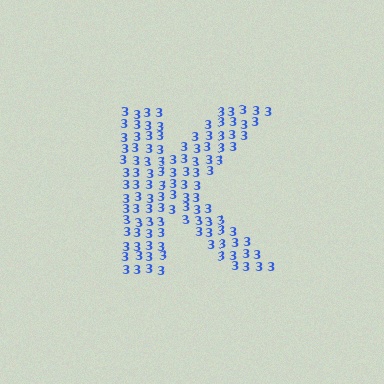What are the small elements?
The small elements are digit 3's.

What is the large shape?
The large shape is the letter K.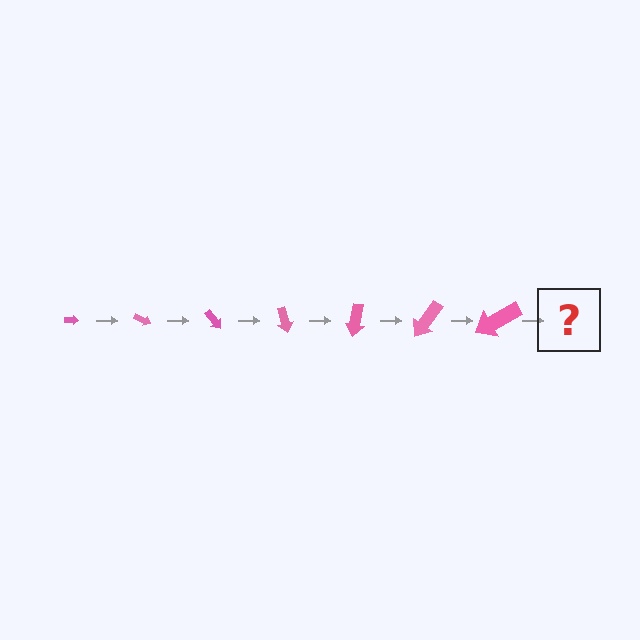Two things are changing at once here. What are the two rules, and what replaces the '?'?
The two rules are that the arrow grows larger each step and it rotates 25 degrees each step. The '?' should be an arrow, larger than the previous one and rotated 175 degrees from the start.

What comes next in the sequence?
The next element should be an arrow, larger than the previous one and rotated 175 degrees from the start.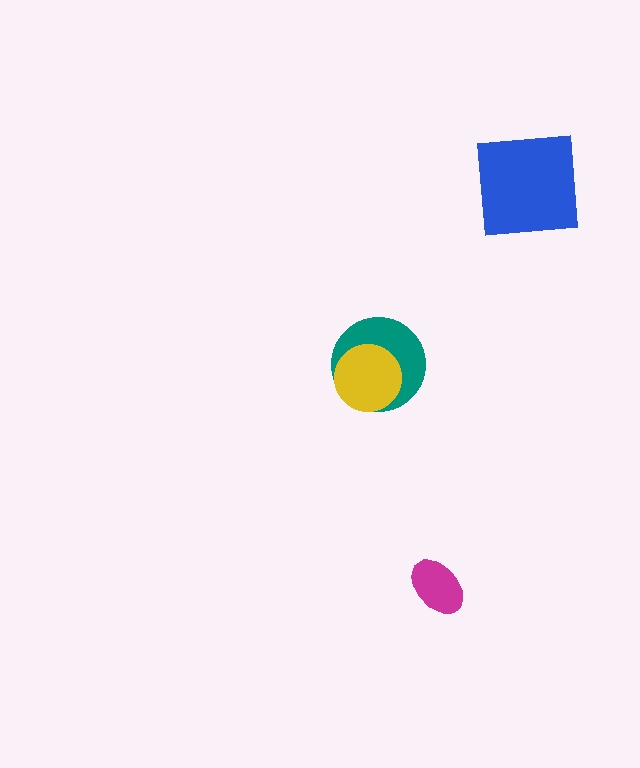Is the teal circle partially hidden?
Yes, it is partially covered by another shape.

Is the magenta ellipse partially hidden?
No, no other shape covers it.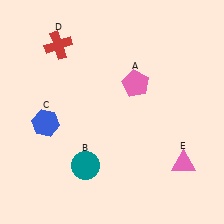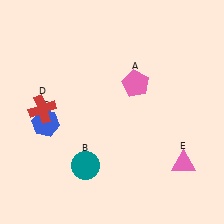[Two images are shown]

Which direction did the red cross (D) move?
The red cross (D) moved down.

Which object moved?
The red cross (D) moved down.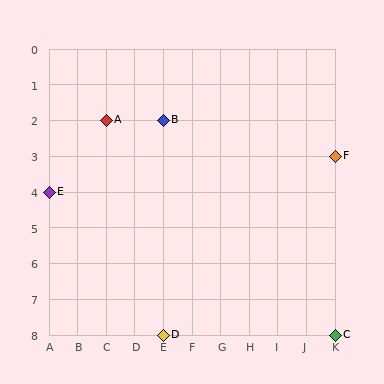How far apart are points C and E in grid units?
Points C and E are 10 columns and 4 rows apart (about 10.8 grid units diagonally).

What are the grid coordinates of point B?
Point B is at grid coordinates (E, 2).